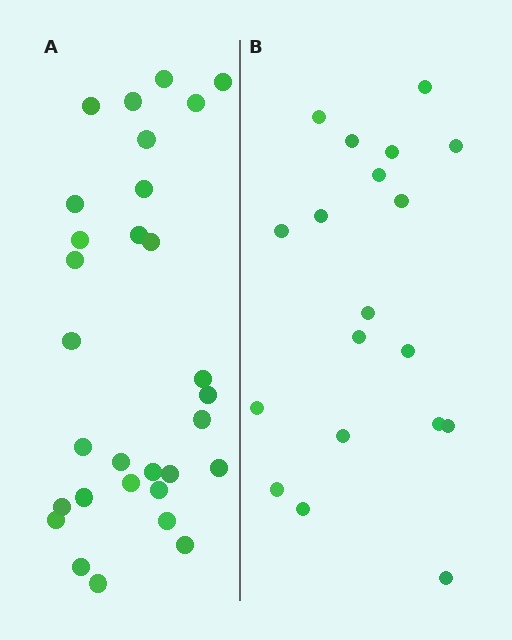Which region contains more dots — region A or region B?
Region A (the left region) has more dots.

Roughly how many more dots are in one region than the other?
Region A has roughly 12 or so more dots than region B.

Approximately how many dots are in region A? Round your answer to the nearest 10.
About 30 dots.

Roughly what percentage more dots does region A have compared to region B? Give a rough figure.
About 60% more.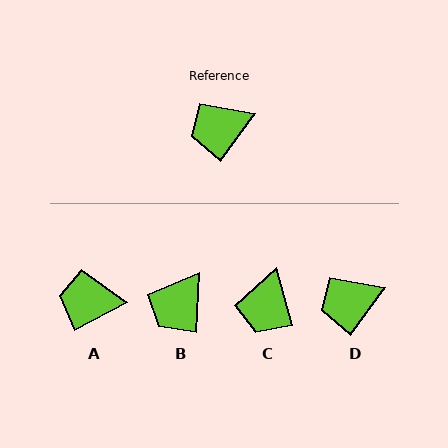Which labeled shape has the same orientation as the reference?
D.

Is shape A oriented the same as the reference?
No, it is off by about 26 degrees.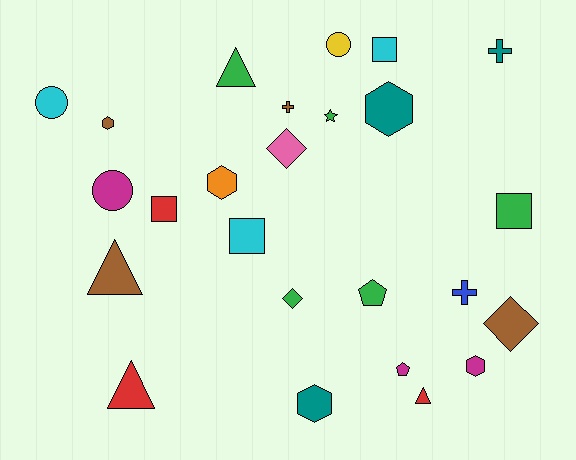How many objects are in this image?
There are 25 objects.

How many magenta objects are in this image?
There are 3 magenta objects.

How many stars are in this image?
There is 1 star.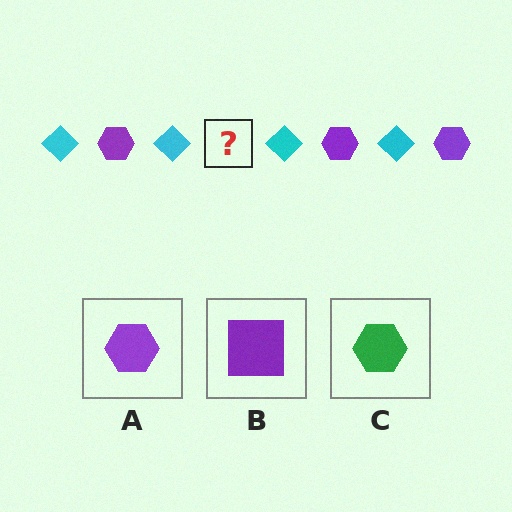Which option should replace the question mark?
Option A.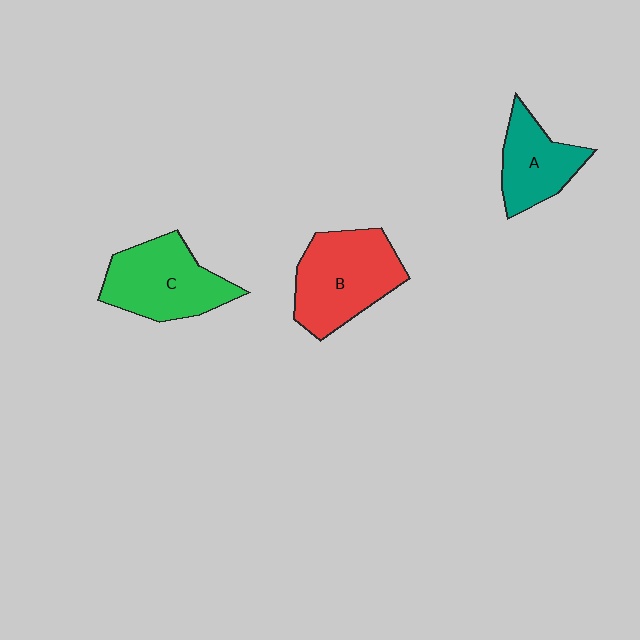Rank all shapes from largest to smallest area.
From largest to smallest: B (red), C (green), A (teal).